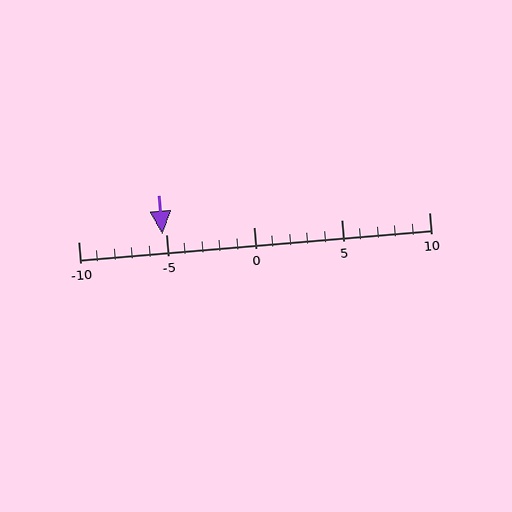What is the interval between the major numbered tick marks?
The major tick marks are spaced 5 units apart.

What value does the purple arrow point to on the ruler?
The purple arrow points to approximately -5.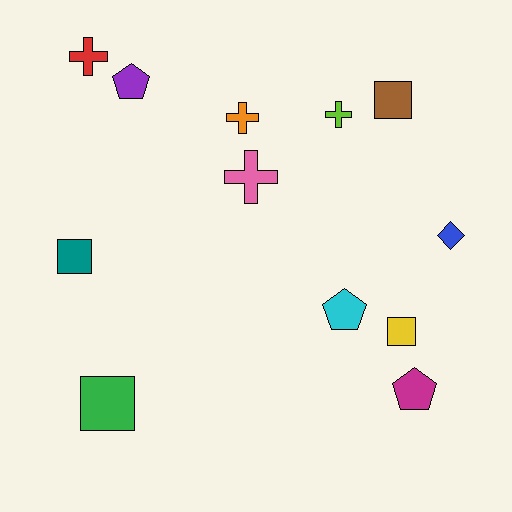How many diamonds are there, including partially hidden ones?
There is 1 diamond.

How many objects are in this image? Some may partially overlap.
There are 12 objects.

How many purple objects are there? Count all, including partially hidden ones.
There is 1 purple object.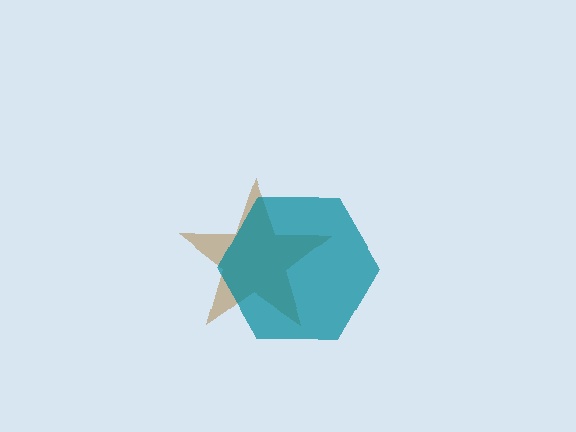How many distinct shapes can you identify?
There are 2 distinct shapes: a brown star, a teal hexagon.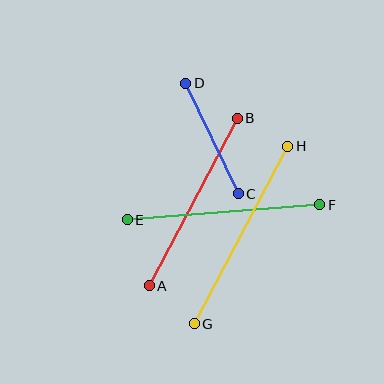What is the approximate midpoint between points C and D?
The midpoint is at approximately (212, 138) pixels.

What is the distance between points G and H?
The distance is approximately 201 pixels.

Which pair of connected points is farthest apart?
Points G and H are farthest apart.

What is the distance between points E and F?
The distance is approximately 193 pixels.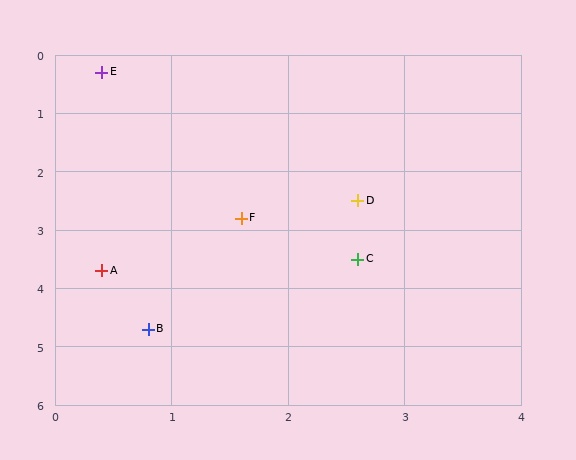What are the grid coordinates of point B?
Point B is at approximately (0.8, 4.7).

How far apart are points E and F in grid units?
Points E and F are about 2.8 grid units apart.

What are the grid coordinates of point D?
Point D is at approximately (2.6, 2.5).